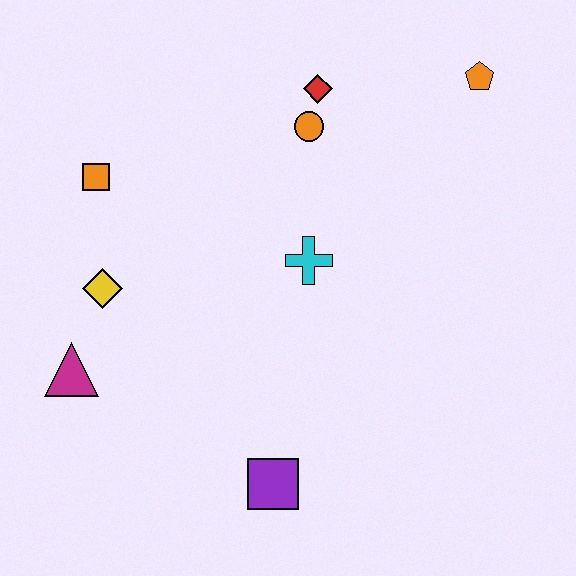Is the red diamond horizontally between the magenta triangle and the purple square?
No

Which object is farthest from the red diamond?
The purple square is farthest from the red diamond.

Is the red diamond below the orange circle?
No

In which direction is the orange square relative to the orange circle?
The orange square is to the left of the orange circle.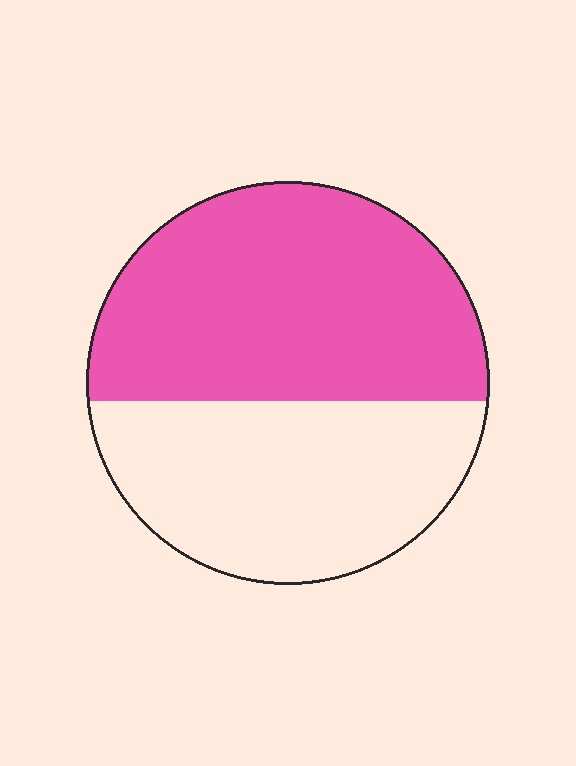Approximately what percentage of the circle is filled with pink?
Approximately 55%.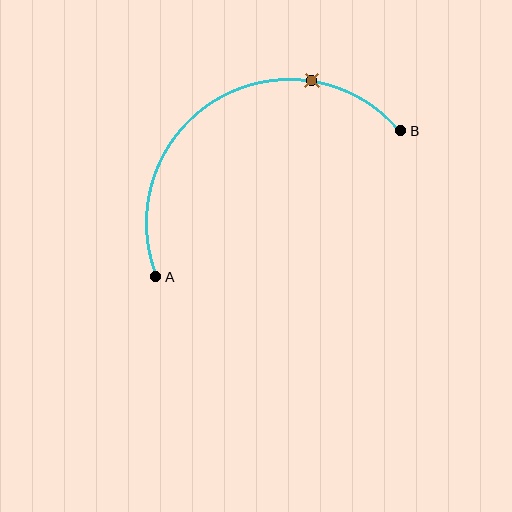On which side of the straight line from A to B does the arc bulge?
The arc bulges above the straight line connecting A and B.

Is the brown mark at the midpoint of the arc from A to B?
No. The brown mark lies on the arc but is closer to endpoint B. The arc midpoint would be at the point on the curve equidistant along the arc from both A and B.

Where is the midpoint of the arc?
The arc midpoint is the point on the curve farthest from the straight line joining A and B. It sits above that line.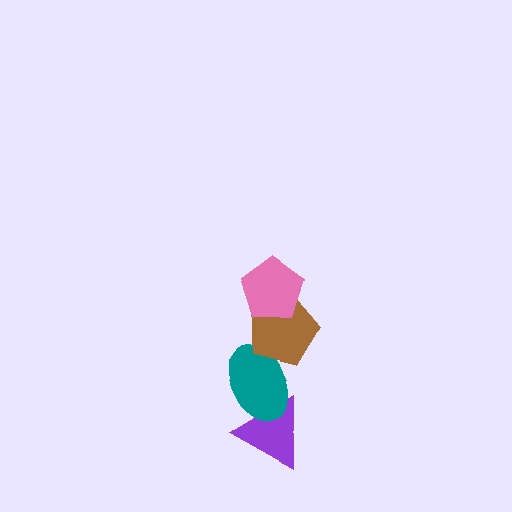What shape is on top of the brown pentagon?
The pink pentagon is on top of the brown pentagon.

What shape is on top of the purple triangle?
The teal ellipse is on top of the purple triangle.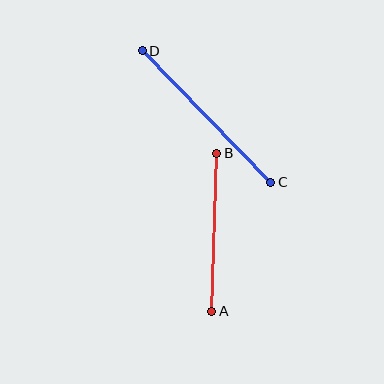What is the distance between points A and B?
The distance is approximately 158 pixels.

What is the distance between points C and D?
The distance is approximately 184 pixels.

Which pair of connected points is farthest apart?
Points C and D are farthest apart.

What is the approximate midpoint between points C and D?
The midpoint is at approximately (207, 116) pixels.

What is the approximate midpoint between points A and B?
The midpoint is at approximately (214, 232) pixels.